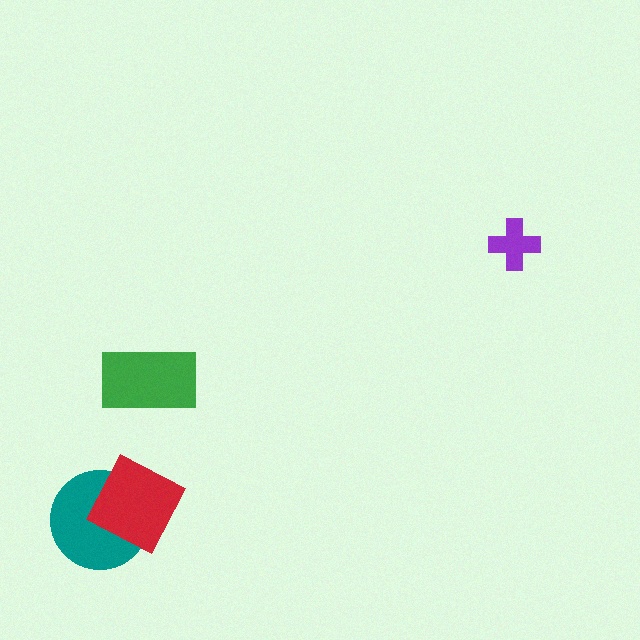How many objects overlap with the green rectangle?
0 objects overlap with the green rectangle.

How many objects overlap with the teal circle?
1 object overlaps with the teal circle.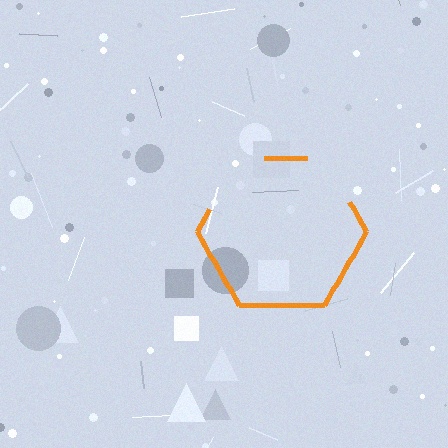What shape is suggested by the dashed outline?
The dashed outline suggests a hexagon.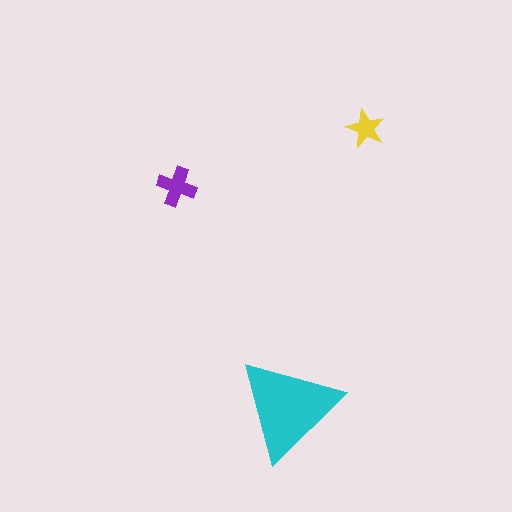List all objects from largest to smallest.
The cyan triangle, the purple cross, the yellow star.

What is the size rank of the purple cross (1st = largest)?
2nd.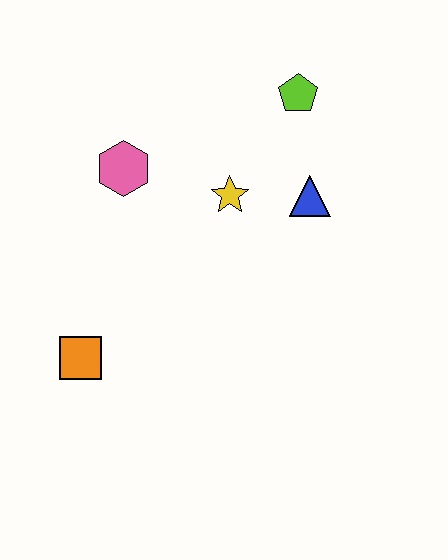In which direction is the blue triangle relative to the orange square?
The blue triangle is to the right of the orange square.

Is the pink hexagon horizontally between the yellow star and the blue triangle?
No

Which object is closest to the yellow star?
The blue triangle is closest to the yellow star.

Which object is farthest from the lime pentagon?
The orange square is farthest from the lime pentagon.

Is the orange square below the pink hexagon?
Yes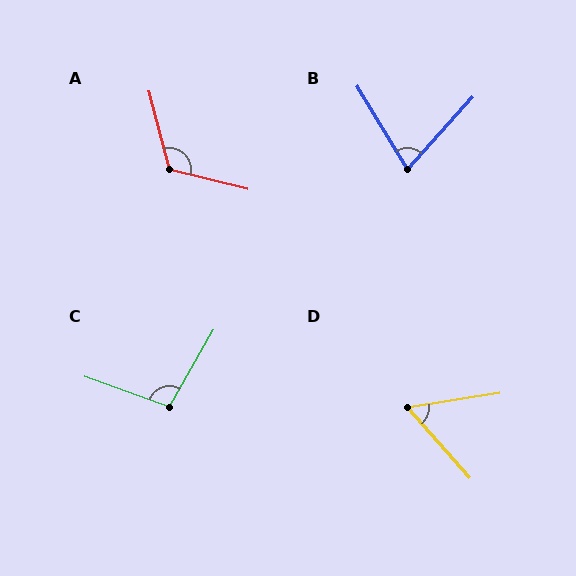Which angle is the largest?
A, at approximately 118 degrees.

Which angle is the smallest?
D, at approximately 57 degrees.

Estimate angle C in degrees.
Approximately 100 degrees.